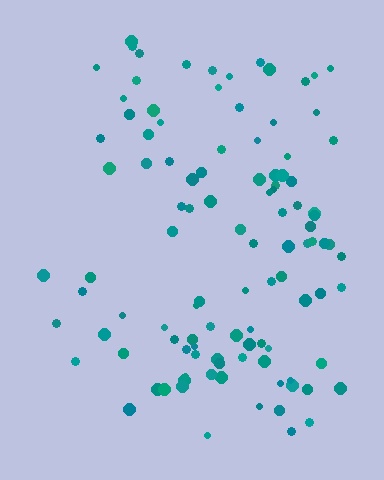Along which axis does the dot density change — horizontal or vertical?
Horizontal.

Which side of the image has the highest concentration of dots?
The right.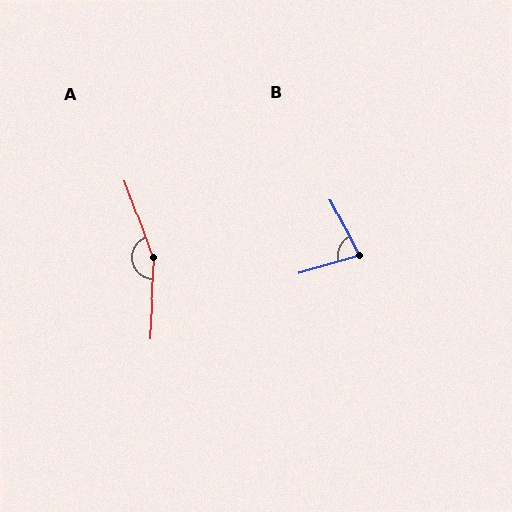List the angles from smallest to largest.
B (79°), A (157°).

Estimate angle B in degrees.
Approximately 79 degrees.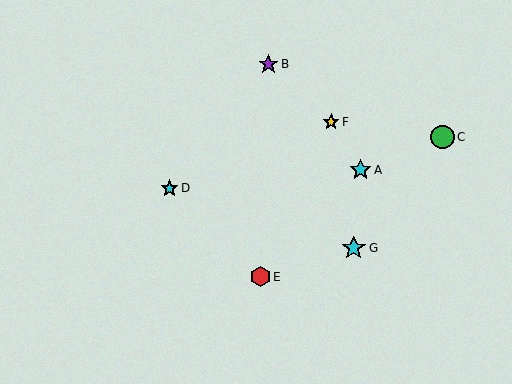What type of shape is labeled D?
Shape D is a cyan star.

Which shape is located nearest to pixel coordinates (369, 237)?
The cyan star (labeled G) at (354, 248) is nearest to that location.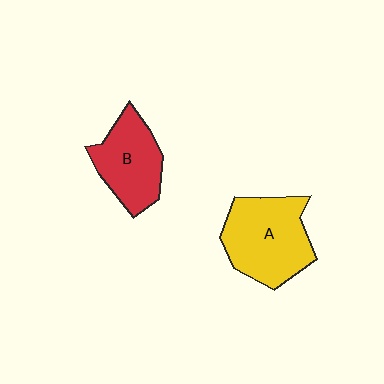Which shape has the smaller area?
Shape B (red).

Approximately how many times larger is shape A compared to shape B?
Approximately 1.3 times.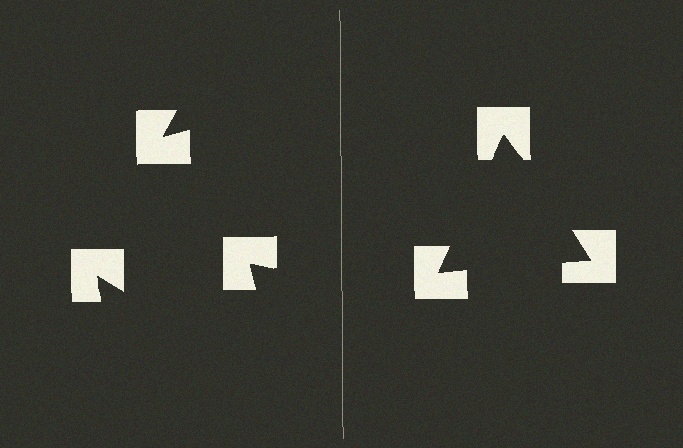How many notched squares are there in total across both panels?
6 — 3 on each side.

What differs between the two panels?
The notched squares are positioned identically on both sides; only the wedge orientations differ. On the right they align to a triangle; on the left they are misaligned.